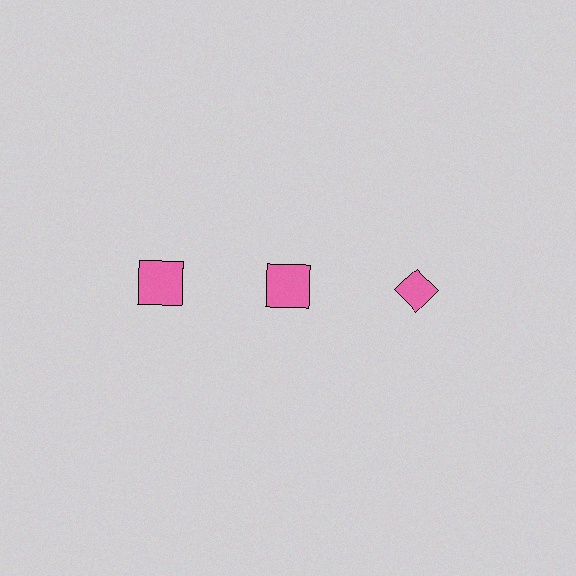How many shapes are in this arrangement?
There are 3 shapes arranged in a grid pattern.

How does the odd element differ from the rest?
It has a different shape: diamond instead of square.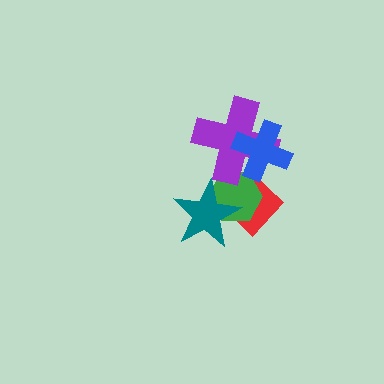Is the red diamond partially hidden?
Yes, it is partially covered by another shape.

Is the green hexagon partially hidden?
Yes, it is partially covered by another shape.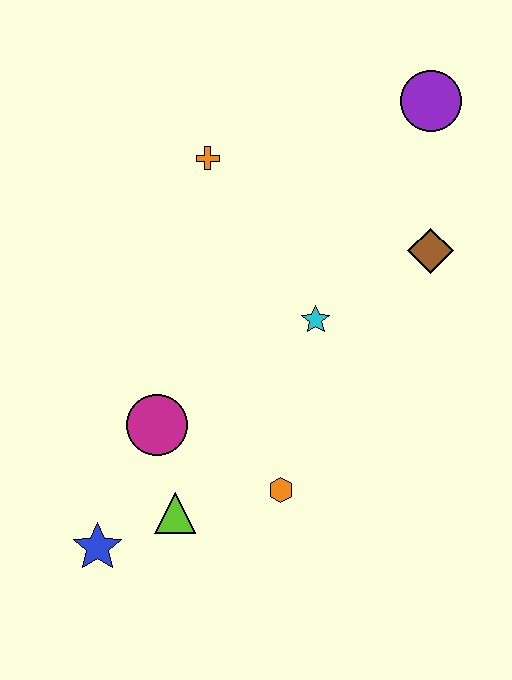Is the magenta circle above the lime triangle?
Yes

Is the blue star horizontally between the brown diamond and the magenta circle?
No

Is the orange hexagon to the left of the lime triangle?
No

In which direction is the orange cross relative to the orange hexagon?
The orange cross is above the orange hexagon.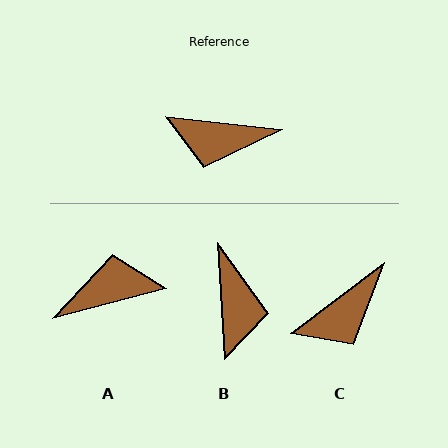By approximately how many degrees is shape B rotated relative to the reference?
Approximately 100 degrees counter-clockwise.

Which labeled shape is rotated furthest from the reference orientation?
A, about 159 degrees away.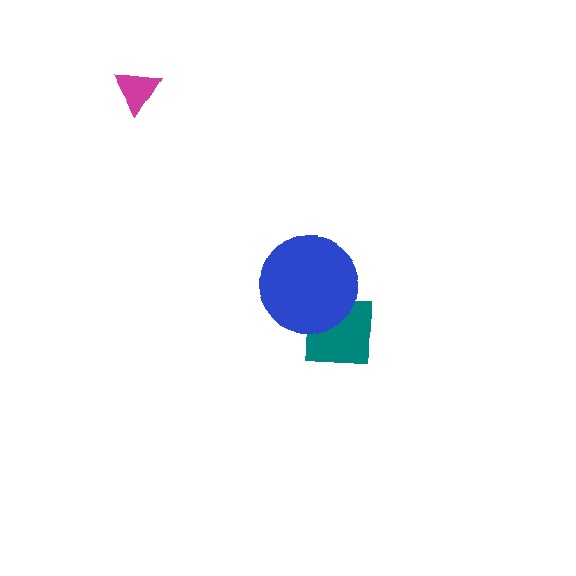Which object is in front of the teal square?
The blue circle is in front of the teal square.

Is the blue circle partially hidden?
No, no other shape covers it.